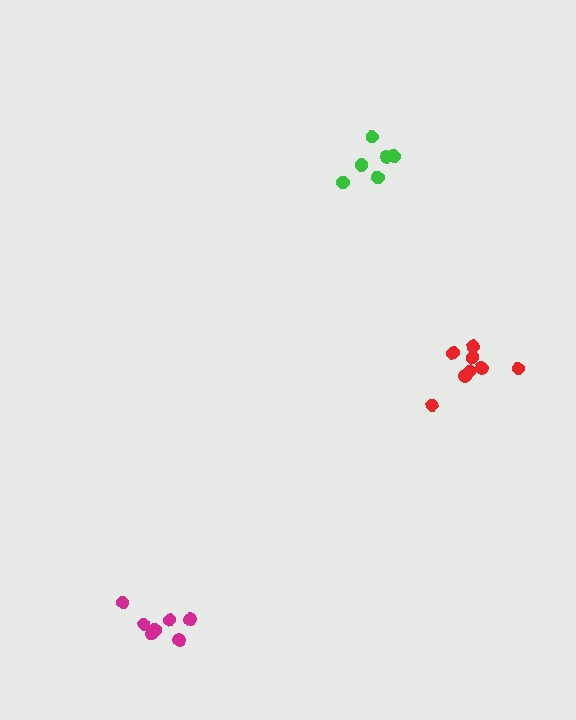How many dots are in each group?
Group 1: 8 dots, Group 2: 7 dots, Group 3: 6 dots (21 total).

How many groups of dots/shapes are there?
There are 3 groups.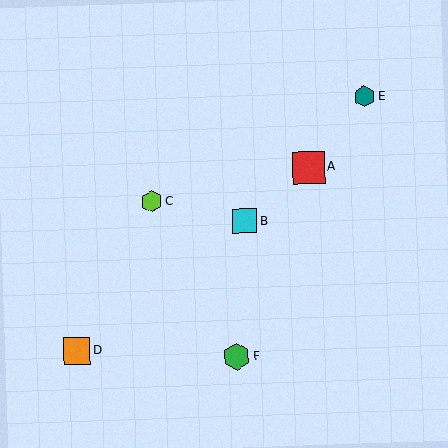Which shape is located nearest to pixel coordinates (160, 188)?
The lime hexagon (labeled C) at (152, 201) is nearest to that location.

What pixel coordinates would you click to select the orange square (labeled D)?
Click at (77, 351) to select the orange square D.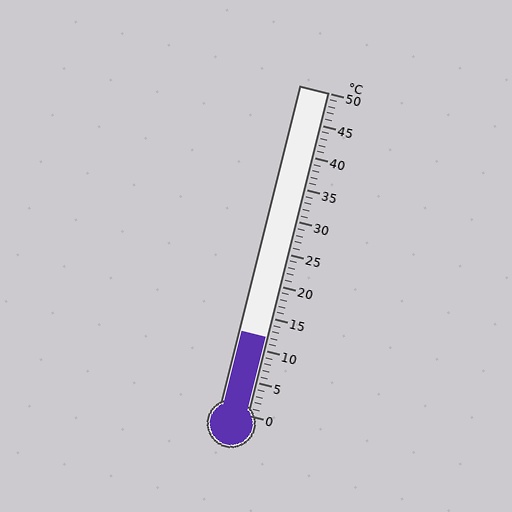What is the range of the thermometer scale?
The thermometer scale ranges from 0°C to 50°C.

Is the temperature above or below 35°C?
The temperature is below 35°C.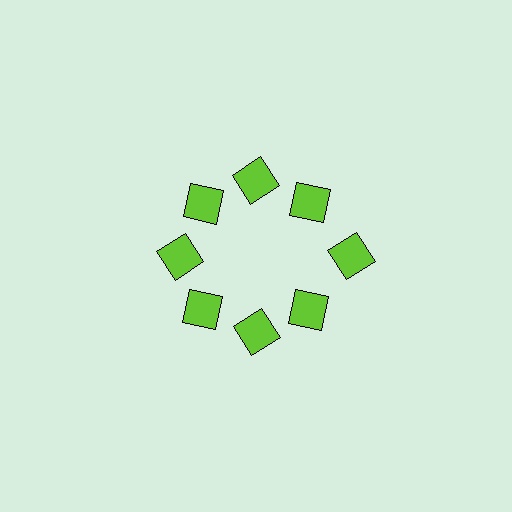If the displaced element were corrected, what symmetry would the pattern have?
It would have 8-fold rotational symmetry — the pattern would map onto itself every 45 degrees.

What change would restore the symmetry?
The symmetry would be restored by moving it inward, back onto the ring so that all 8 squares sit at equal angles and equal distance from the center.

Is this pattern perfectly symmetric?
No. The 8 lime squares are arranged in a ring, but one element near the 3 o'clock position is pushed outward from the center, breaking the 8-fold rotational symmetry.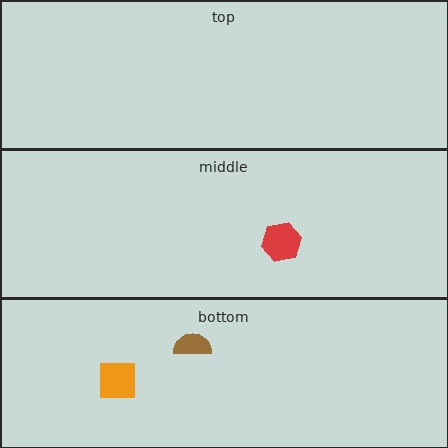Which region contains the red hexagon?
The middle region.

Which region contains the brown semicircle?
The bottom region.